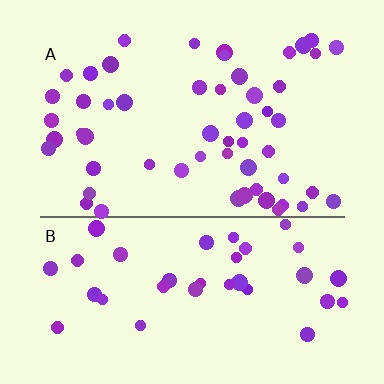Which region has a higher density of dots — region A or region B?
A (the top).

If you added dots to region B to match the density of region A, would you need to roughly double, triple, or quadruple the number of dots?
Approximately double.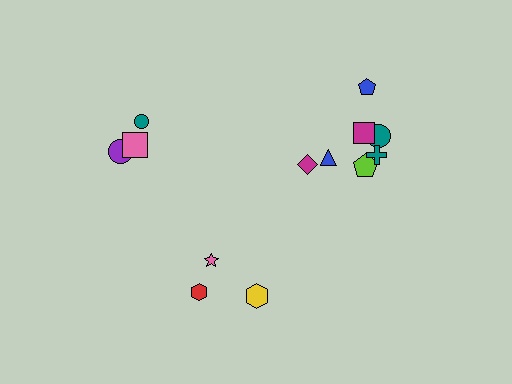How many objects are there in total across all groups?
There are 13 objects.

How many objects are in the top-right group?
There are 7 objects.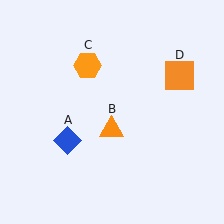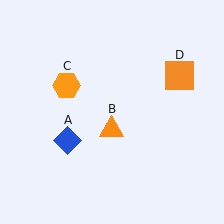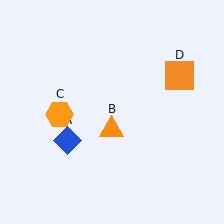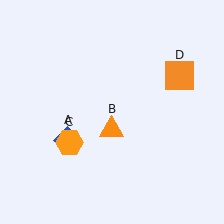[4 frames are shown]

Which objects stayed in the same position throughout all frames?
Blue diamond (object A) and orange triangle (object B) and orange square (object D) remained stationary.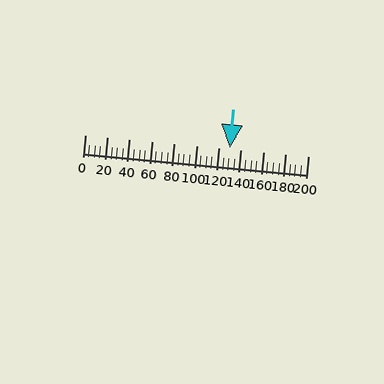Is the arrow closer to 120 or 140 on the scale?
The arrow is closer to 140.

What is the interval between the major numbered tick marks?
The major tick marks are spaced 20 units apart.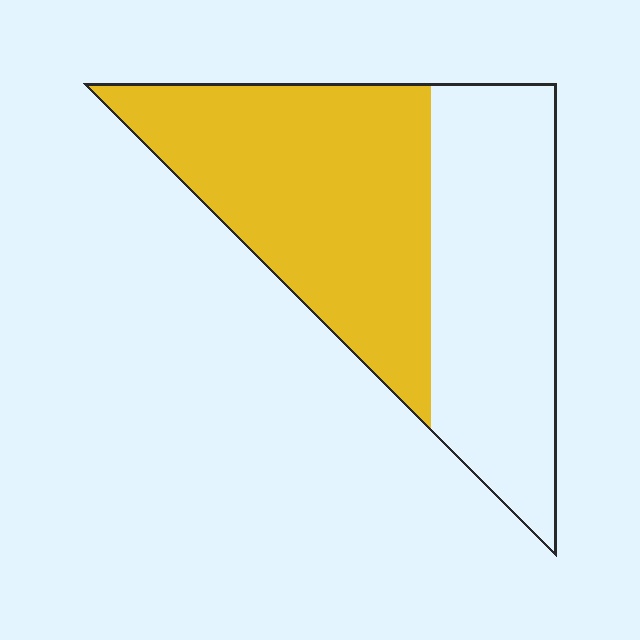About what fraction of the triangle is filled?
About one half (1/2).